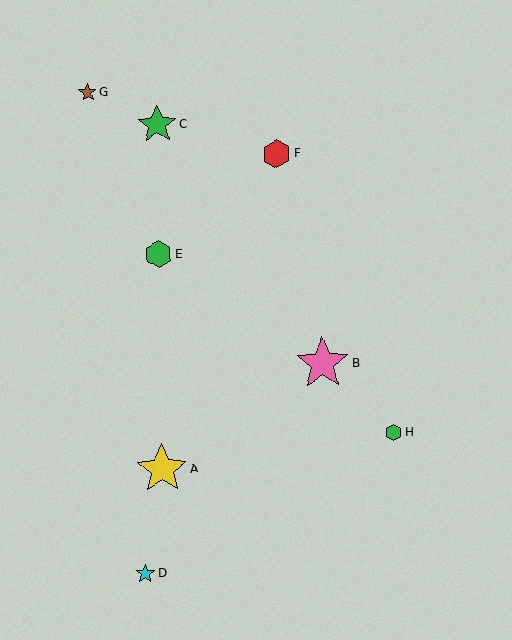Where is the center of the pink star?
The center of the pink star is at (322, 363).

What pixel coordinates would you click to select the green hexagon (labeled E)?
Click at (158, 254) to select the green hexagon E.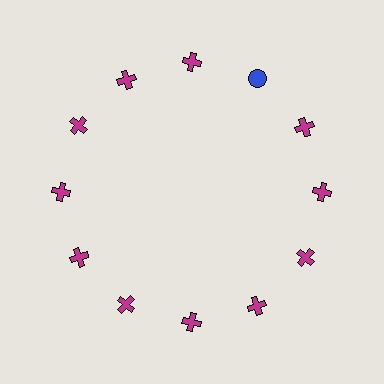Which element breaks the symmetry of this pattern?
The blue circle at roughly the 1 o'clock position breaks the symmetry. All other shapes are magenta crosses.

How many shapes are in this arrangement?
There are 12 shapes arranged in a ring pattern.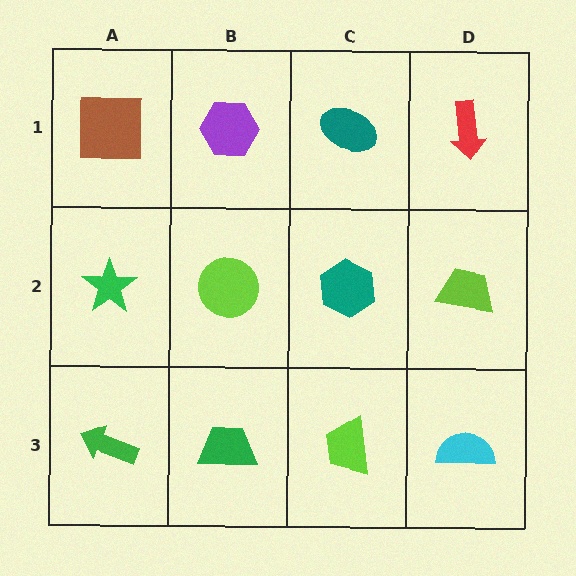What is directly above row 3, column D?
A lime trapezoid.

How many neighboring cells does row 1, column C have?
3.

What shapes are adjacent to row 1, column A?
A green star (row 2, column A), a purple hexagon (row 1, column B).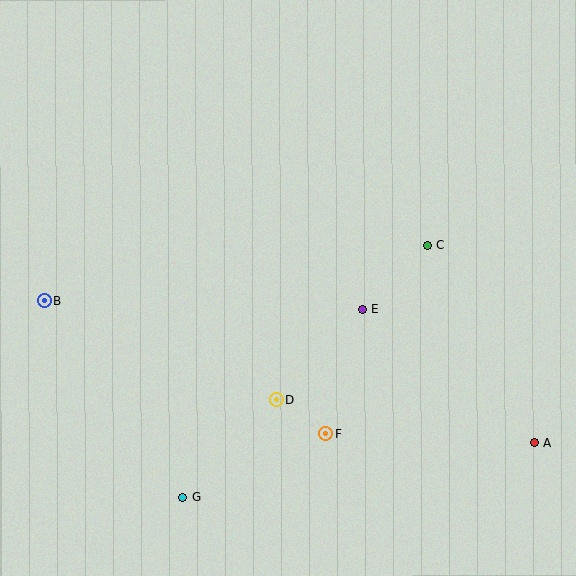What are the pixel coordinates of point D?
Point D is at (277, 400).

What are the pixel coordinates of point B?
Point B is at (44, 301).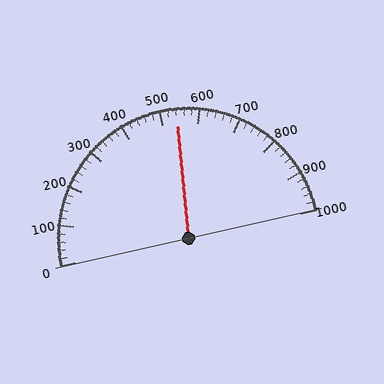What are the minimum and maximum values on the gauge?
The gauge ranges from 0 to 1000.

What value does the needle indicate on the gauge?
The needle indicates approximately 540.